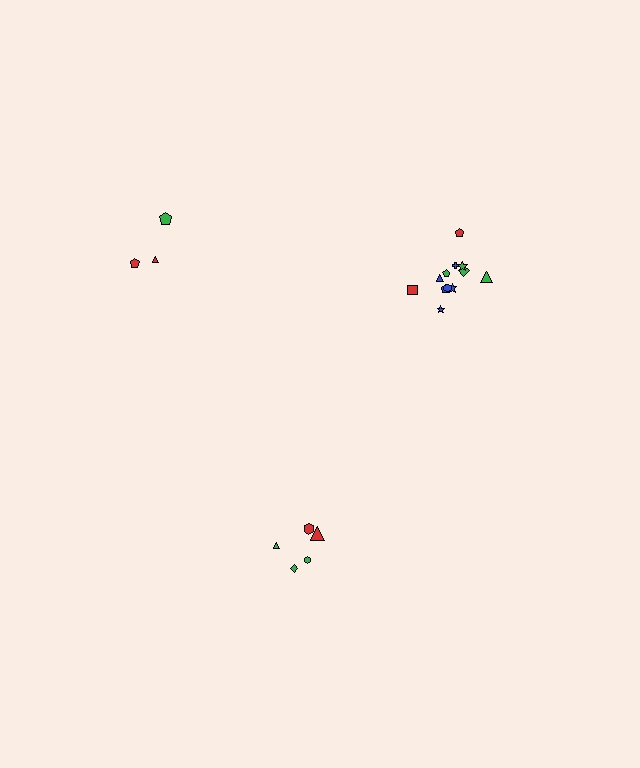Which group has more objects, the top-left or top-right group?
The top-right group.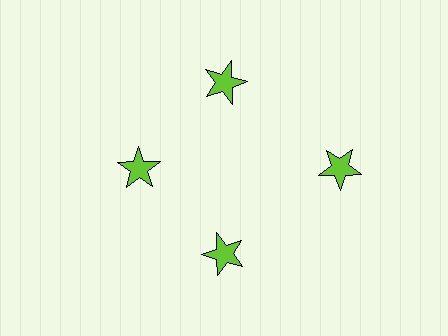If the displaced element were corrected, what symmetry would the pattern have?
It would have 4-fold rotational symmetry — the pattern would map onto itself every 90 degrees.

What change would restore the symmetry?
The symmetry would be restored by moving it inward, back onto the ring so that all 4 stars sit at equal angles and equal distance from the center.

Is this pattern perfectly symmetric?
No. The 4 lime stars are arranged in a ring, but one element near the 3 o'clock position is pushed outward from the center, breaking the 4-fold rotational symmetry.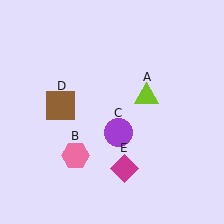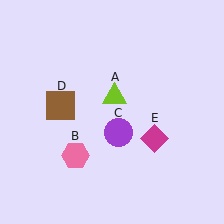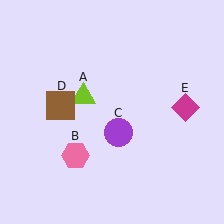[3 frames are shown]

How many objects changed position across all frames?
2 objects changed position: lime triangle (object A), magenta diamond (object E).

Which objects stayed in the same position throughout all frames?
Pink hexagon (object B) and purple circle (object C) and brown square (object D) remained stationary.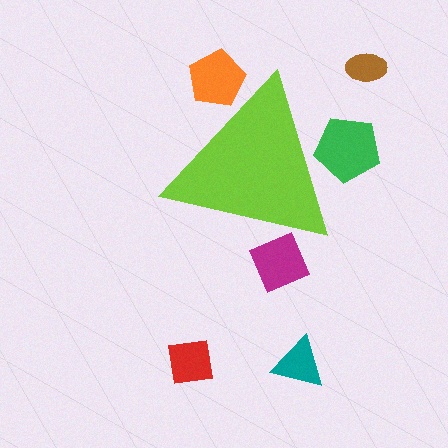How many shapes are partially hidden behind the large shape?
3 shapes are partially hidden.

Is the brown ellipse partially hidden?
No, the brown ellipse is fully visible.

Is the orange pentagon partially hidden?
Yes, the orange pentagon is partially hidden behind the lime triangle.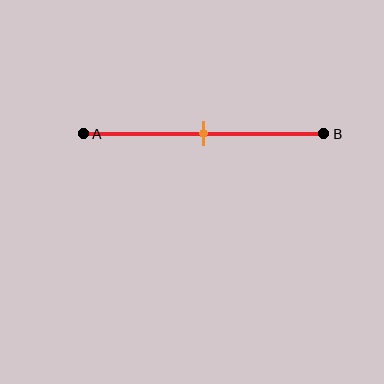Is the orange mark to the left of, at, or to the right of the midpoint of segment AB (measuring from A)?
The orange mark is approximately at the midpoint of segment AB.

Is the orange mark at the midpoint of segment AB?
Yes, the mark is approximately at the midpoint.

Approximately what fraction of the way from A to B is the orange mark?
The orange mark is approximately 50% of the way from A to B.